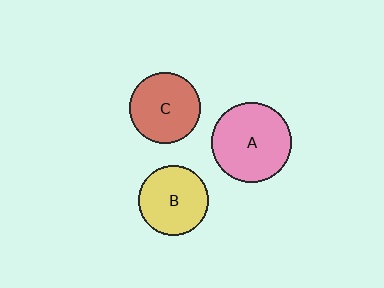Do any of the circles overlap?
No, none of the circles overlap.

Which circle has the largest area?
Circle A (pink).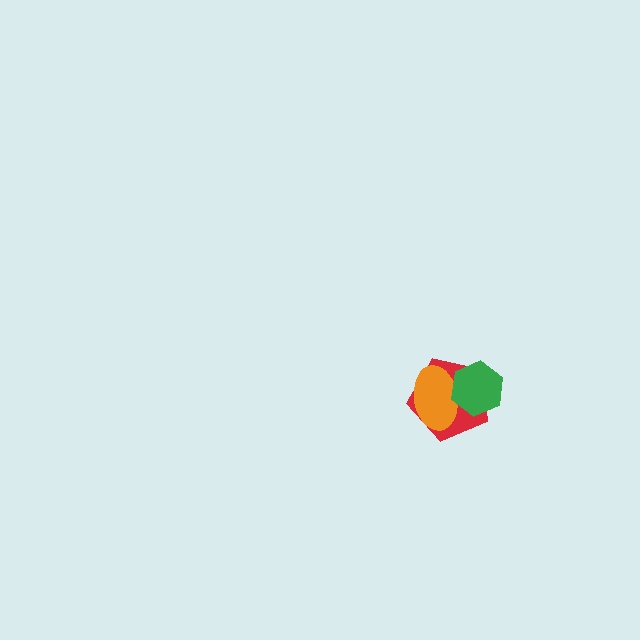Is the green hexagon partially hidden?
No, no other shape covers it.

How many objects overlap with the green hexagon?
2 objects overlap with the green hexagon.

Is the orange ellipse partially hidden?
Yes, it is partially covered by another shape.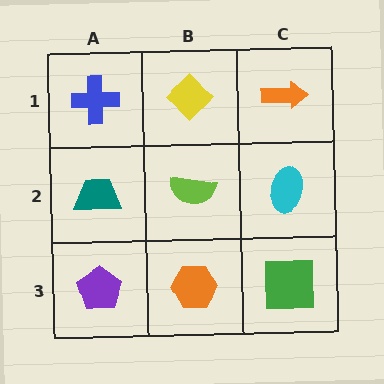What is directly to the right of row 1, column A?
A yellow diamond.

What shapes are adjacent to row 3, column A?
A teal trapezoid (row 2, column A), an orange hexagon (row 3, column B).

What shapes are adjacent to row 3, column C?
A cyan ellipse (row 2, column C), an orange hexagon (row 3, column B).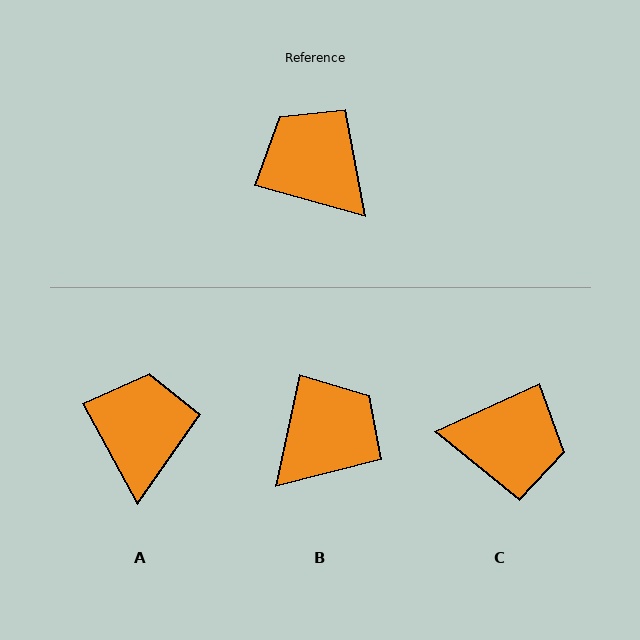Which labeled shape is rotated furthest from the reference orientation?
C, about 140 degrees away.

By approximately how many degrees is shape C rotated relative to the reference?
Approximately 140 degrees clockwise.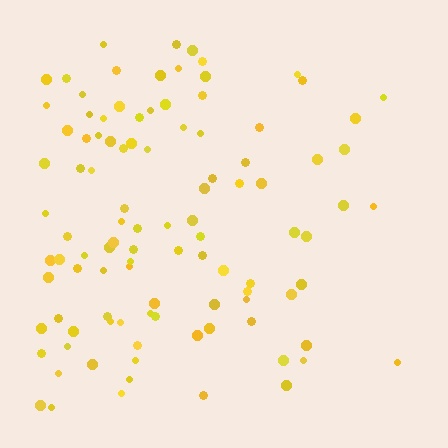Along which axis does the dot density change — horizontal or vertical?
Horizontal.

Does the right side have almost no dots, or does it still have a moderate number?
Still a moderate number, just noticeably fewer than the left.